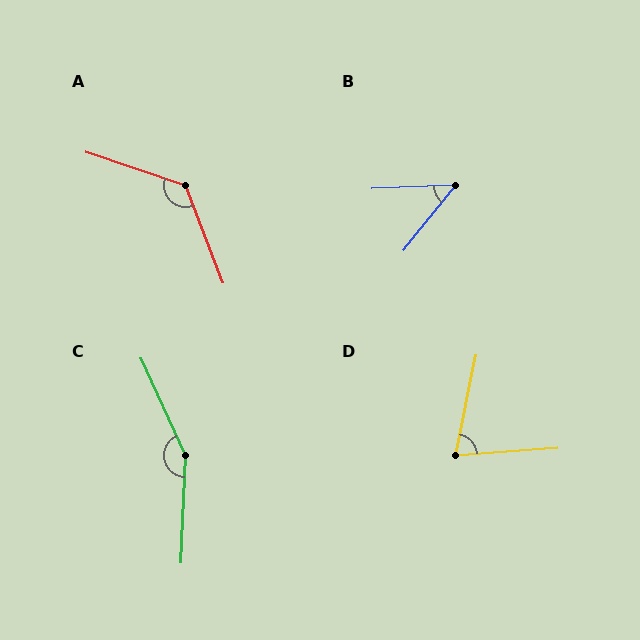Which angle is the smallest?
B, at approximately 49 degrees.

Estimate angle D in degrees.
Approximately 75 degrees.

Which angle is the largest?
C, at approximately 153 degrees.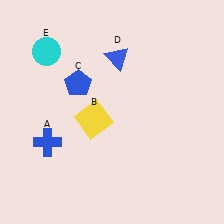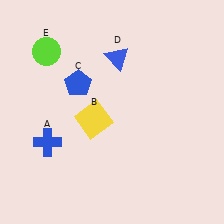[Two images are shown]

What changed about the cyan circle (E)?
In Image 1, E is cyan. In Image 2, it changed to lime.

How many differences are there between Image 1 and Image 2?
There is 1 difference between the two images.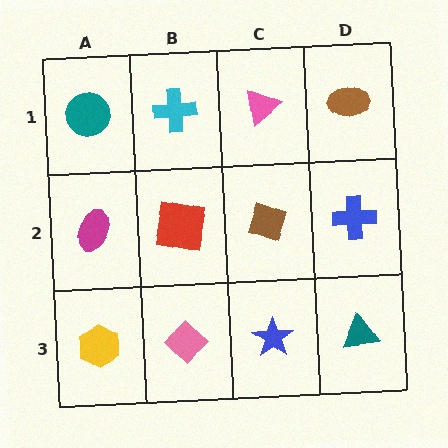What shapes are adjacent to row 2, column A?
A teal circle (row 1, column A), a yellow hexagon (row 3, column A), a red square (row 2, column B).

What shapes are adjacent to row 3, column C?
A brown diamond (row 2, column C), a pink diamond (row 3, column B), a teal triangle (row 3, column D).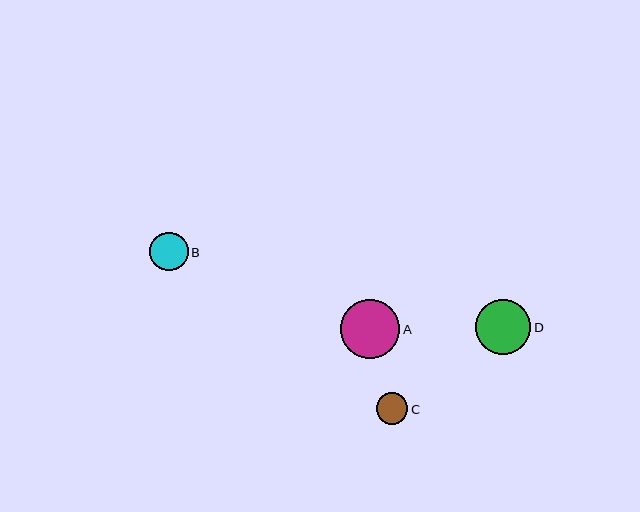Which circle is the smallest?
Circle C is the smallest with a size of approximately 31 pixels.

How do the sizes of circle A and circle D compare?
Circle A and circle D are approximately the same size.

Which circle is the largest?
Circle A is the largest with a size of approximately 59 pixels.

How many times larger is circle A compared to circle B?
Circle A is approximately 1.5 times the size of circle B.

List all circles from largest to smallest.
From largest to smallest: A, D, B, C.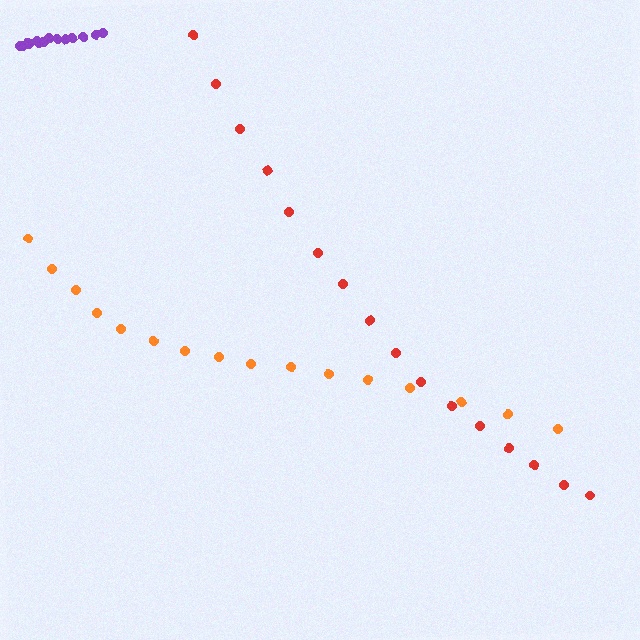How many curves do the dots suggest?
There are 3 distinct paths.